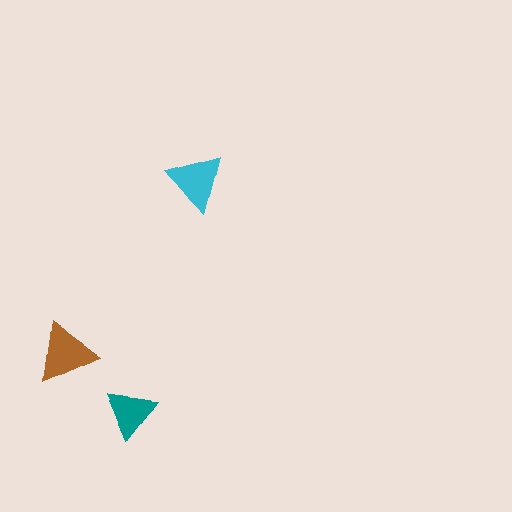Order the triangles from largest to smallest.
the brown one, the cyan one, the teal one.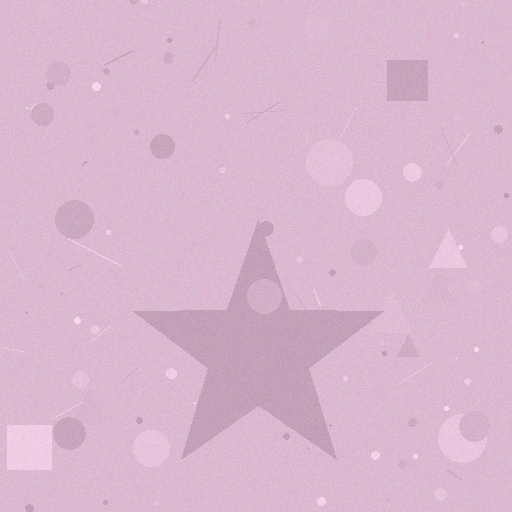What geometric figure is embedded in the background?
A star is embedded in the background.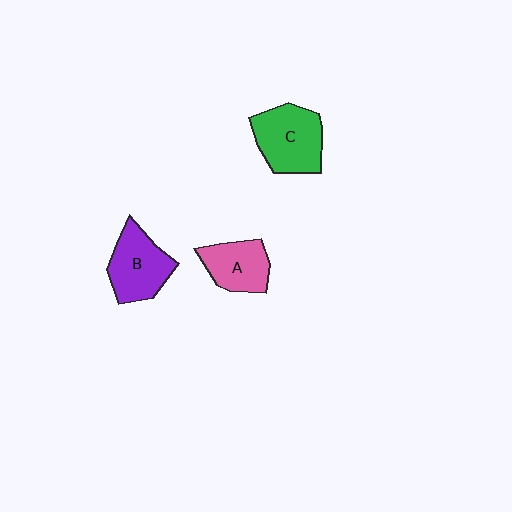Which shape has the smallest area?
Shape A (pink).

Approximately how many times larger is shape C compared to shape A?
Approximately 1.3 times.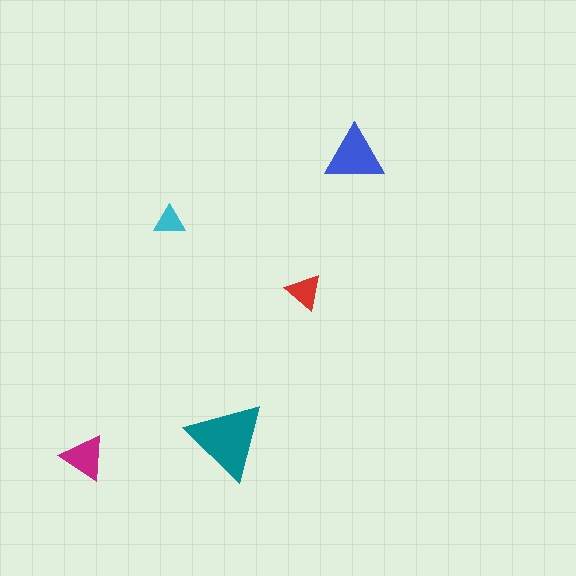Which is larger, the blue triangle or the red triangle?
The blue one.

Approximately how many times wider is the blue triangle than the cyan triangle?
About 2 times wider.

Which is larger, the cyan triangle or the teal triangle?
The teal one.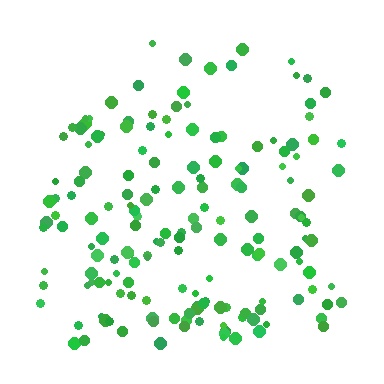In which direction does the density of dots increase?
From top to bottom, with the bottom side densest.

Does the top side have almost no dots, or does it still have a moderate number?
Still a moderate number, just noticeably fewer than the bottom.